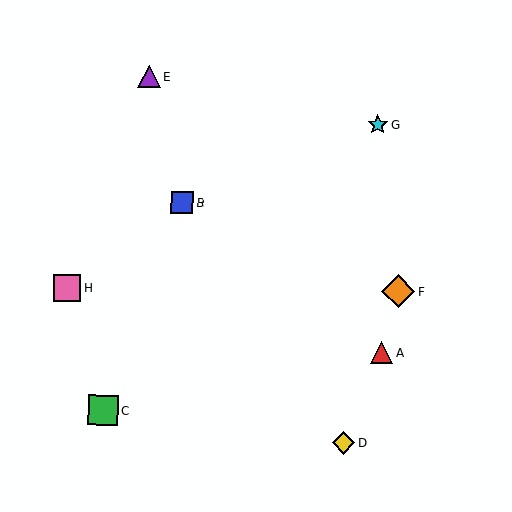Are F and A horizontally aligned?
No, F is at y≈291 and A is at y≈353.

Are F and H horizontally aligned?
Yes, both are at y≈291.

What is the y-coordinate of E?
Object E is at y≈77.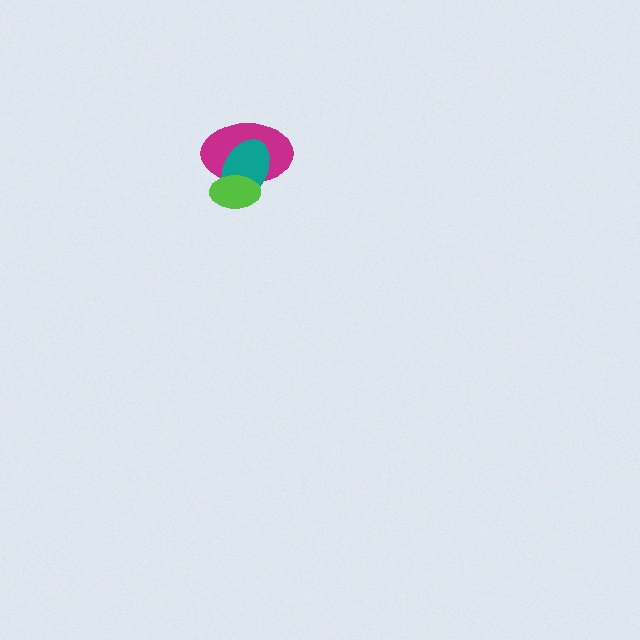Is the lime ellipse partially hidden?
No, no other shape covers it.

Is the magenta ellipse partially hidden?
Yes, it is partially covered by another shape.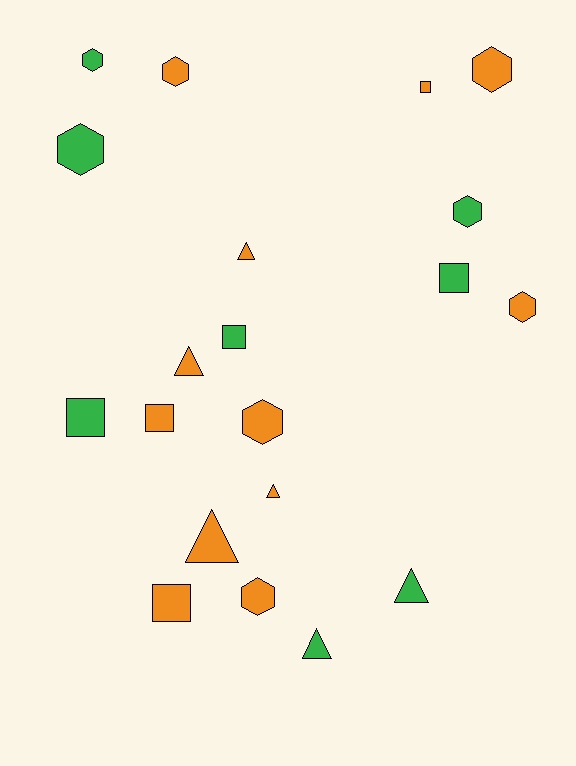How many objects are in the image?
There are 20 objects.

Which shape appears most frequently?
Hexagon, with 8 objects.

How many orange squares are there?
There are 3 orange squares.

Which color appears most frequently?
Orange, with 12 objects.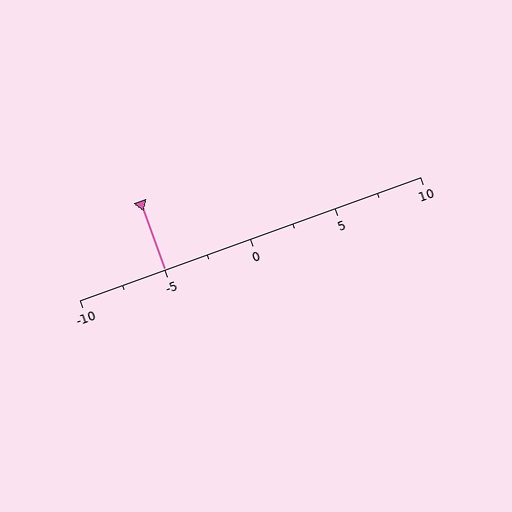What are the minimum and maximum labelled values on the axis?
The axis runs from -10 to 10.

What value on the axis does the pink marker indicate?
The marker indicates approximately -5.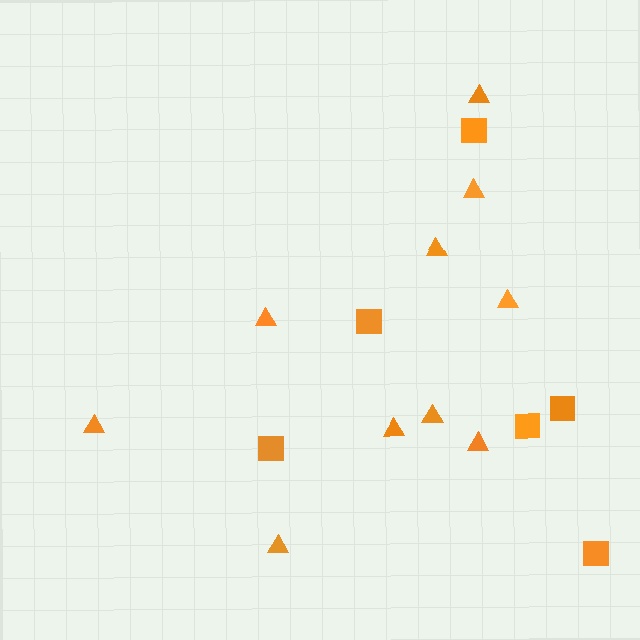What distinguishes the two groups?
There are 2 groups: one group of squares (6) and one group of triangles (10).